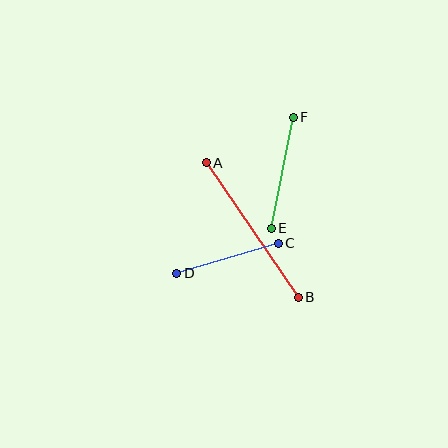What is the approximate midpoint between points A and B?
The midpoint is at approximately (252, 230) pixels.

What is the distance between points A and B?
The distance is approximately 163 pixels.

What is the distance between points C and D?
The distance is approximately 106 pixels.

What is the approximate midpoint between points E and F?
The midpoint is at approximately (282, 173) pixels.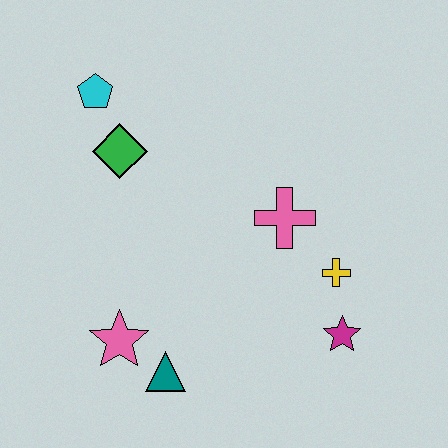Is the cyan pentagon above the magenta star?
Yes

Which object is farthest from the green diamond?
The magenta star is farthest from the green diamond.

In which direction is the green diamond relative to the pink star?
The green diamond is above the pink star.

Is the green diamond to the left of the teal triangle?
Yes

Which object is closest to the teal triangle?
The pink star is closest to the teal triangle.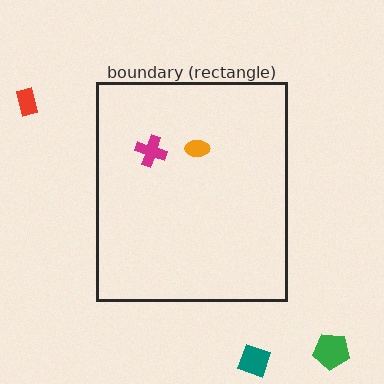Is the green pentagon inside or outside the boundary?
Outside.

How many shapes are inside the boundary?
2 inside, 3 outside.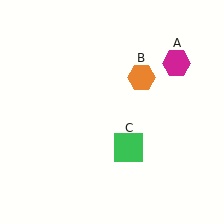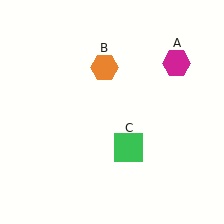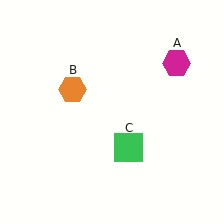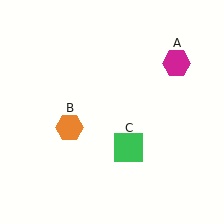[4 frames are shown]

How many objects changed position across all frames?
1 object changed position: orange hexagon (object B).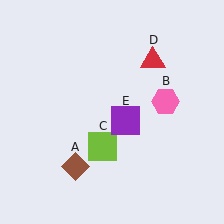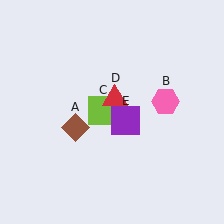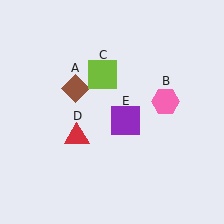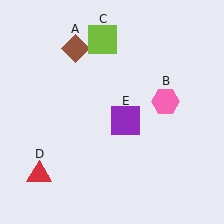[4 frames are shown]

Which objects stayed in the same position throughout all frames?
Pink hexagon (object B) and purple square (object E) remained stationary.